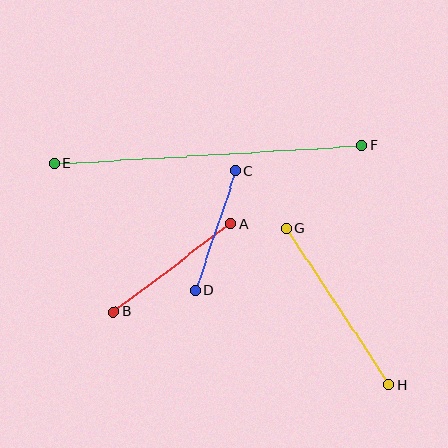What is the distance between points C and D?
The distance is approximately 126 pixels.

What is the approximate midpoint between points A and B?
The midpoint is at approximately (172, 268) pixels.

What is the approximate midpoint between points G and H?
The midpoint is at approximately (338, 307) pixels.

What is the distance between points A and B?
The distance is approximately 146 pixels.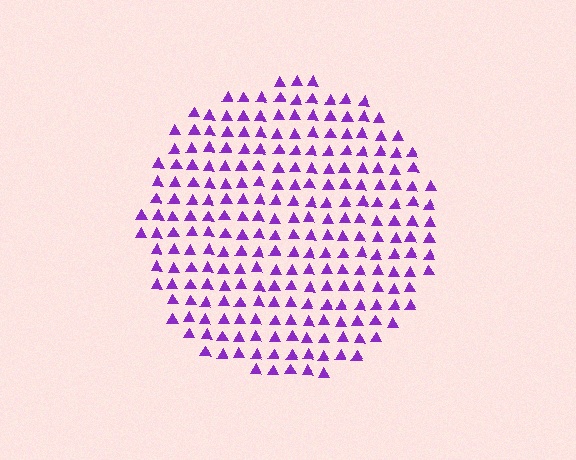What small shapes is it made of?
It is made of small triangles.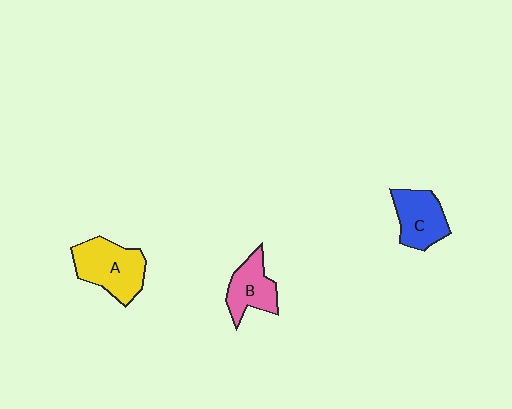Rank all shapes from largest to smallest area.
From largest to smallest: A (yellow), C (blue), B (pink).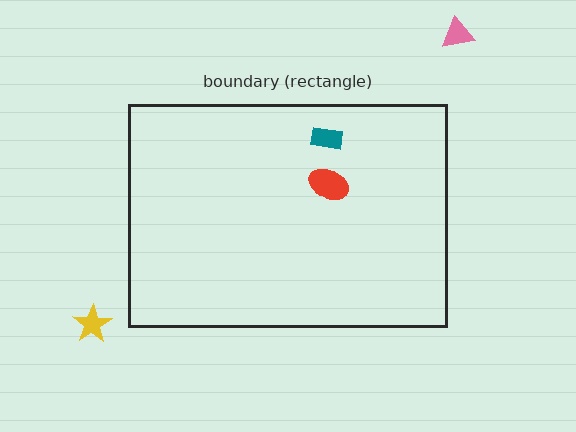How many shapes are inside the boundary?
2 inside, 2 outside.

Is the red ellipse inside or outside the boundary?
Inside.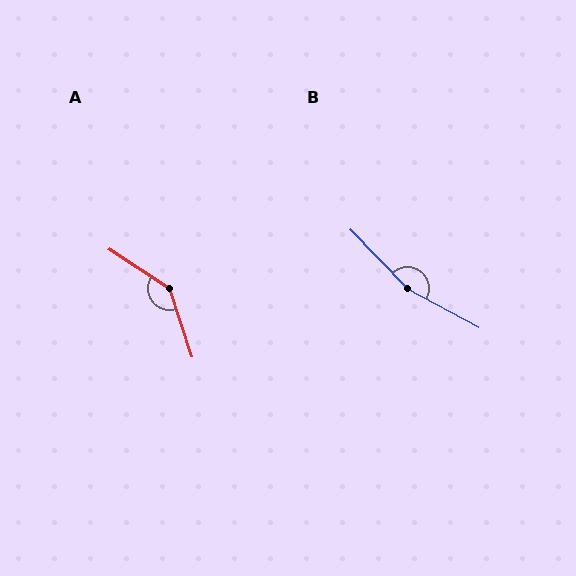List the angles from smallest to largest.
A (141°), B (162°).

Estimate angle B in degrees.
Approximately 162 degrees.